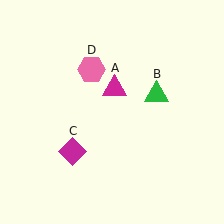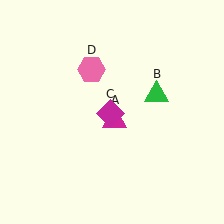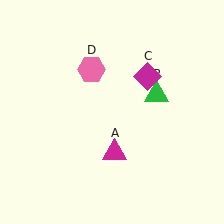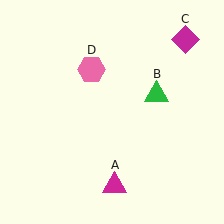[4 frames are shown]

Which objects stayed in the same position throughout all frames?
Green triangle (object B) and pink hexagon (object D) remained stationary.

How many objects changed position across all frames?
2 objects changed position: magenta triangle (object A), magenta diamond (object C).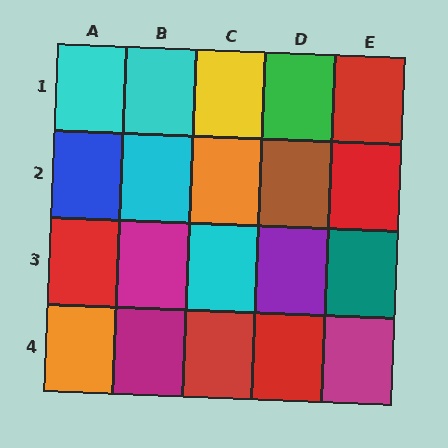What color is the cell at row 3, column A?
Red.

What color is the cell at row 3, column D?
Purple.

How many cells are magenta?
3 cells are magenta.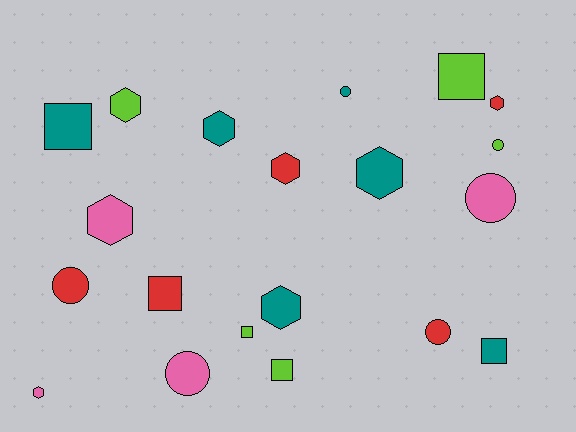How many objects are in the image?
There are 20 objects.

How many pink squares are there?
There are no pink squares.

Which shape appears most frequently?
Hexagon, with 8 objects.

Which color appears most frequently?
Teal, with 6 objects.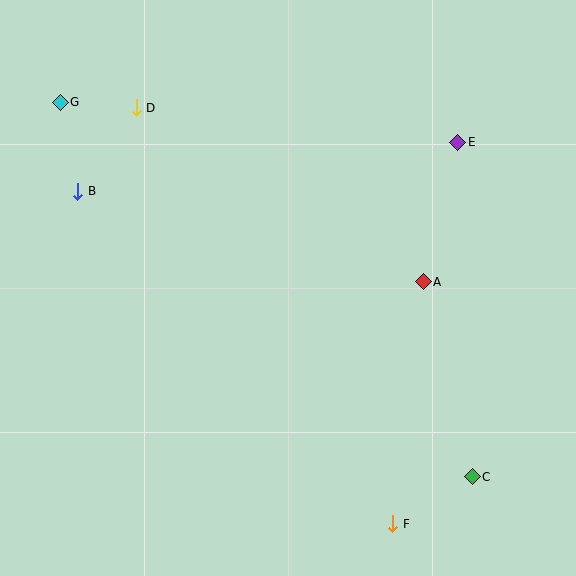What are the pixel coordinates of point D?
Point D is at (136, 108).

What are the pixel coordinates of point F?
Point F is at (393, 524).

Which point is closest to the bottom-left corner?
Point B is closest to the bottom-left corner.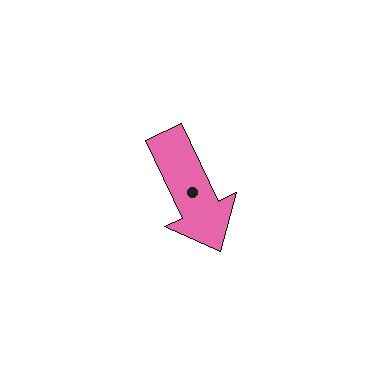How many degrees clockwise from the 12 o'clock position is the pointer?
Approximately 155 degrees.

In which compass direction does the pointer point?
Southeast.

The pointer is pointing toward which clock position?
Roughly 5 o'clock.